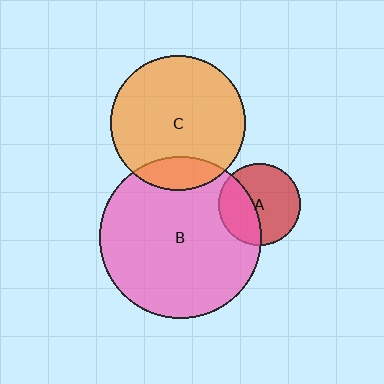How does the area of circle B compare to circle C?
Approximately 1.5 times.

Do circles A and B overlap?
Yes.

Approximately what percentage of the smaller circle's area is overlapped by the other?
Approximately 40%.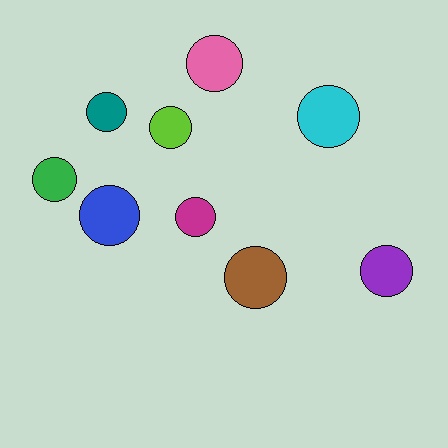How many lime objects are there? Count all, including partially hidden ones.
There is 1 lime object.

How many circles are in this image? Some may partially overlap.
There are 9 circles.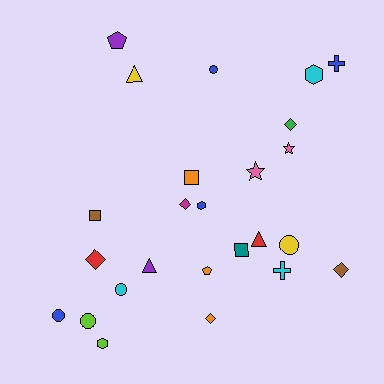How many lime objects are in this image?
There are 2 lime objects.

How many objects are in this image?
There are 25 objects.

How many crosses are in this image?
There are 2 crosses.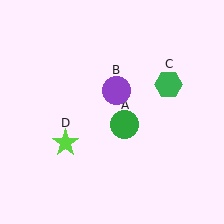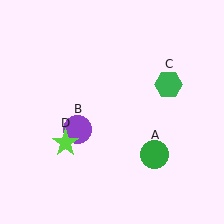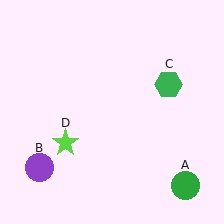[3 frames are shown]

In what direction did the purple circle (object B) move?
The purple circle (object B) moved down and to the left.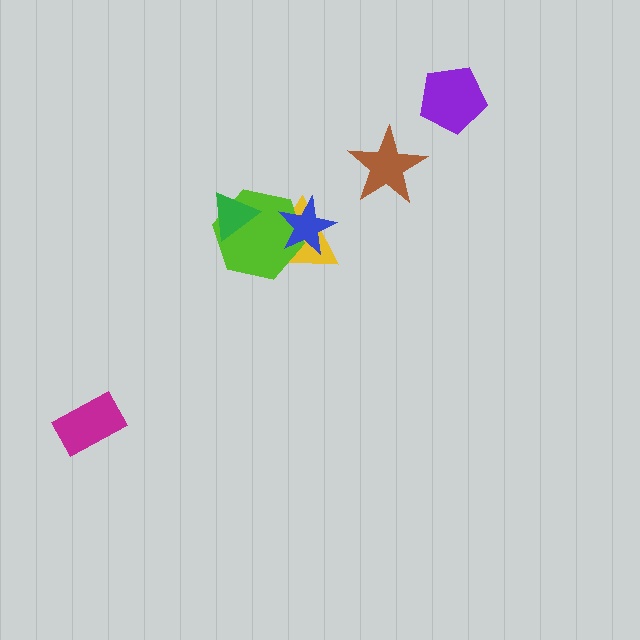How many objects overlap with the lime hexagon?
3 objects overlap with the lime hexagon.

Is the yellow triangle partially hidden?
Yes, it is partially covered by another shape.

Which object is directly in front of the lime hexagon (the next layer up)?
The blue star is directly in front of the lime hexagon.